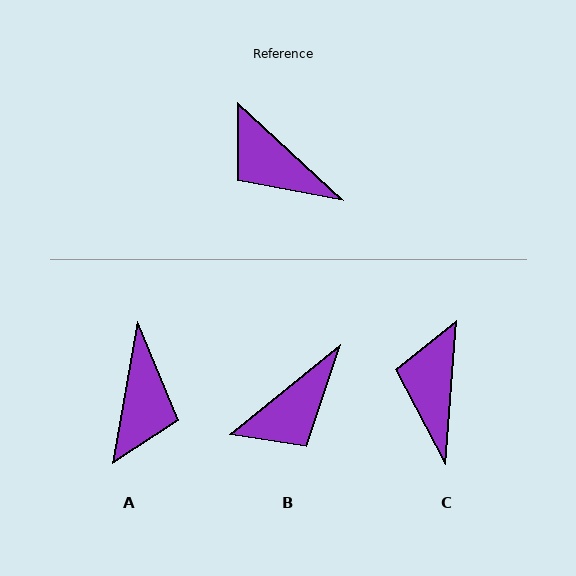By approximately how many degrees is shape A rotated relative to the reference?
Approximately 123 degrees counter-clockwise.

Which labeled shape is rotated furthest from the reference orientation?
A, about 123 degrees away.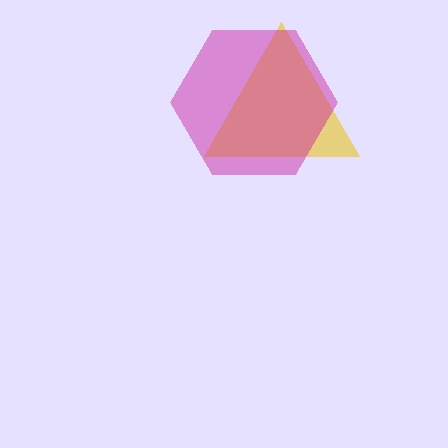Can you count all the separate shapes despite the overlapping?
Yes, there are 2 separate shapes.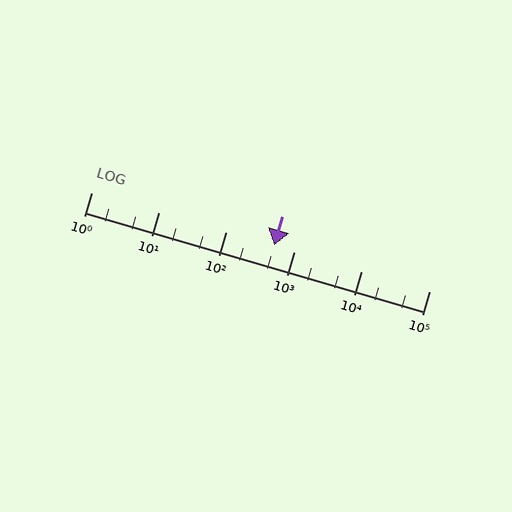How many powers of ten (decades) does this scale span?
The scale spans 5 decades, from 1 to 100000.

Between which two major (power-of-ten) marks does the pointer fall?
The pointer is between 100 and 1000.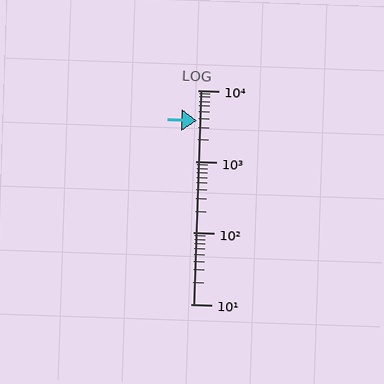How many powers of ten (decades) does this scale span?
The scale spans 3 decades, from 10 to 10000.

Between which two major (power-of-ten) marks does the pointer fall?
The pointer is between 1000 and 10000.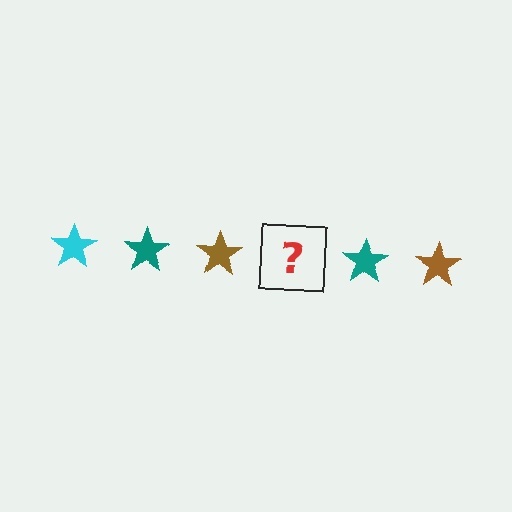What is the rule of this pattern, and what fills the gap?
The rule is that the pattern cycles through cyan, teal, brown stars. The gap should be filled with a cyan star.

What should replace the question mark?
The question mark should be replaced with a cyan star.